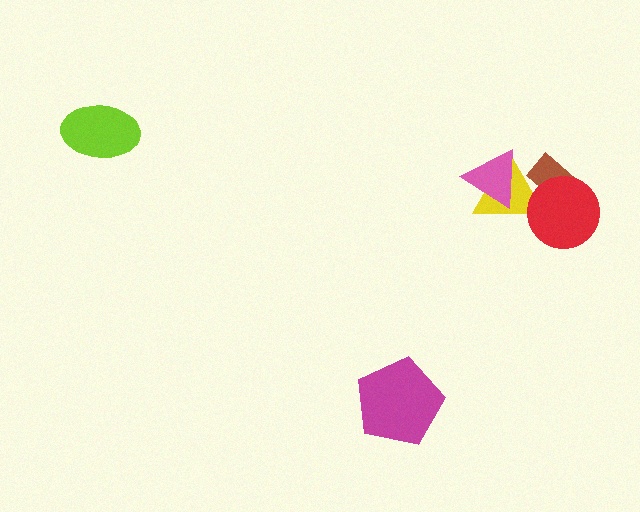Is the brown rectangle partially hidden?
Yes, it is partially covered by another shape.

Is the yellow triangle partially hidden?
Yes, it is partially covered by another shape.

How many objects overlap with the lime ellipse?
0 objects overlap with the lime ellipse.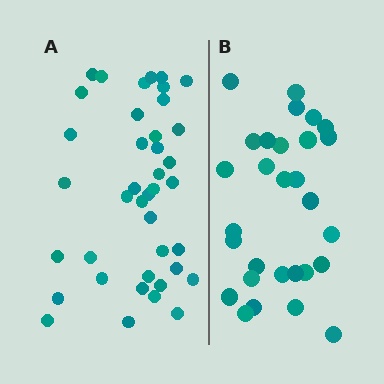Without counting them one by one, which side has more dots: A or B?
Region A (the left region) has more dots.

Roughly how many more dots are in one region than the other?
Region A has roughly 12 or so more dots than region B.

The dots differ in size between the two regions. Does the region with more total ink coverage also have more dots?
No. Region B has more total ink coverage because its dots are larger, but region A actually contains more individual dots. Total area can be misleading — the number of items is what matters here.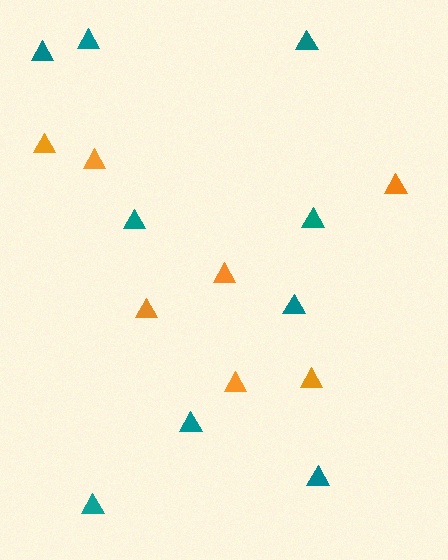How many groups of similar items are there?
There are 2 groups: one group of orange triangles (7) and one group of teal triangles (9).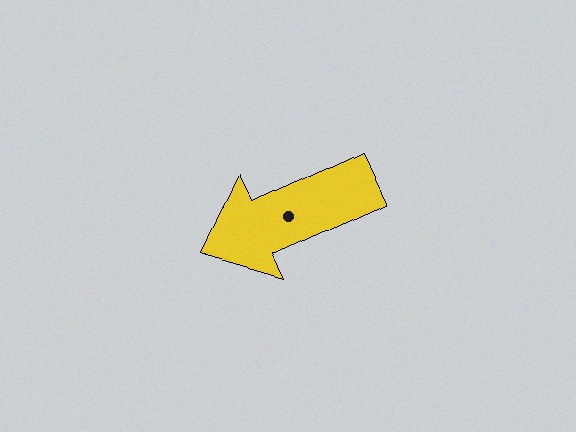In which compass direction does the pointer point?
Southwest.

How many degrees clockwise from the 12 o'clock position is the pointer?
Approximately 245 degrees.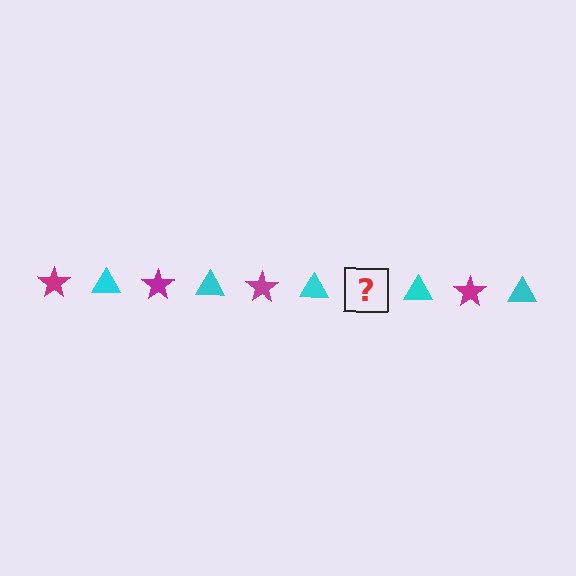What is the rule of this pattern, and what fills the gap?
The rule is that the pattern alternates between magenta star and cyan triangle. The gap should be filled with a magenta star.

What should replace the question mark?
The question mark should be replaced with a magenta star.